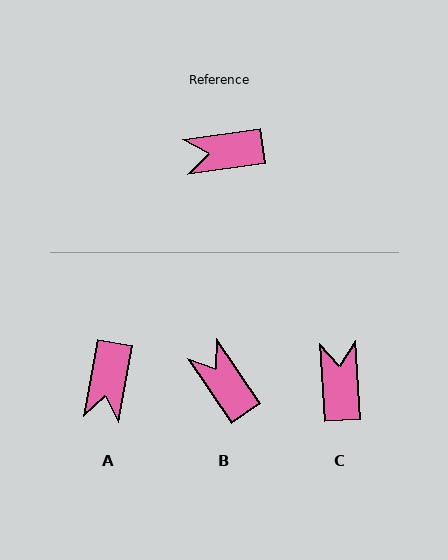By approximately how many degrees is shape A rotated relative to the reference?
Approximately 72 degrees counter-clockwise.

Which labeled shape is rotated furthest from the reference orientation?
C, about 94 degrees away.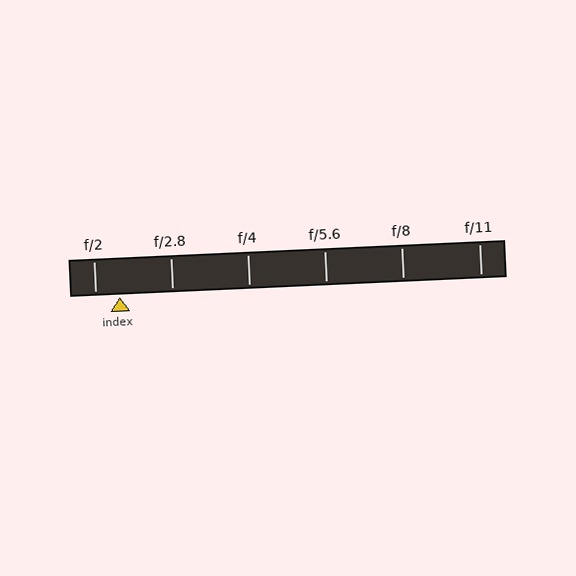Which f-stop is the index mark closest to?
The index mark is closest to f/2.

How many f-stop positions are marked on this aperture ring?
There are 6 f-stop positions marked.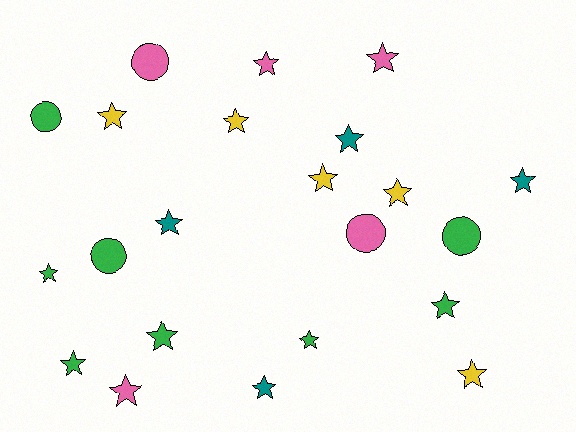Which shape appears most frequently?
Star, with 17 objects.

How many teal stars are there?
There are 4 teal stars.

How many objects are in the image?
There are 22 objects.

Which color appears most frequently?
Green, with 8 objects.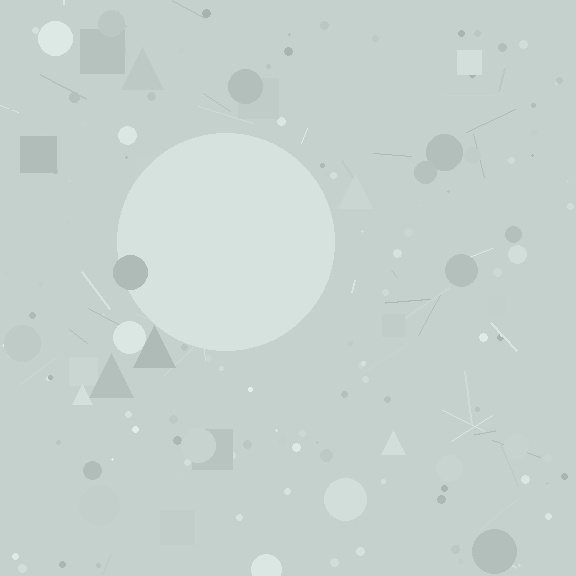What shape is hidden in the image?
A circle is hidden in the image.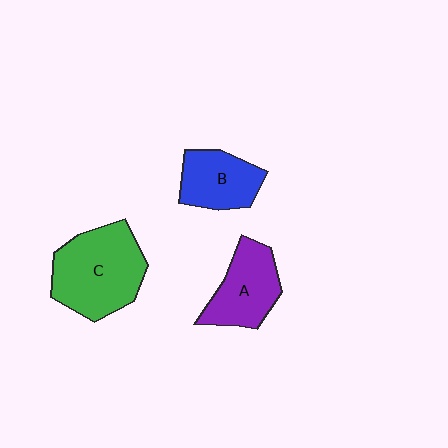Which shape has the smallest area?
Shape B (blue).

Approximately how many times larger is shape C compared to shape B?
Approximately 1.7 times.